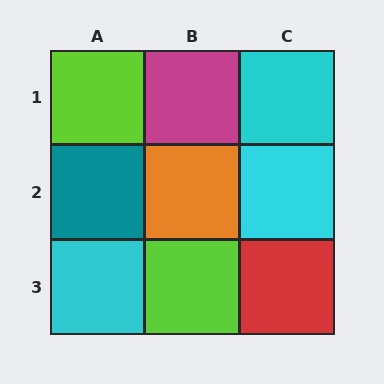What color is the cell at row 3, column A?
Cyan.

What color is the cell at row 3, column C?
Red.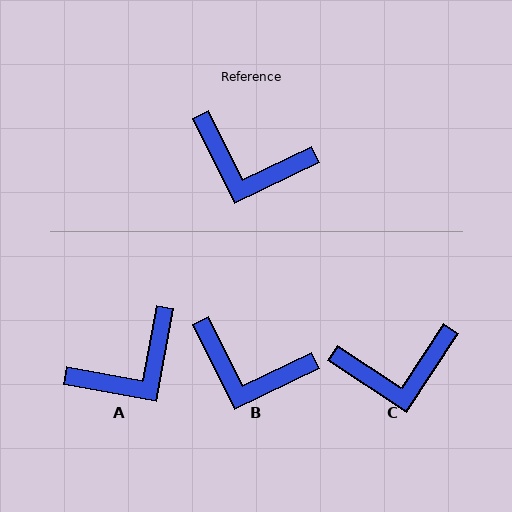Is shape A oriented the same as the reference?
No, it is off by about 54 degrees.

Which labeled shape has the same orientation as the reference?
B.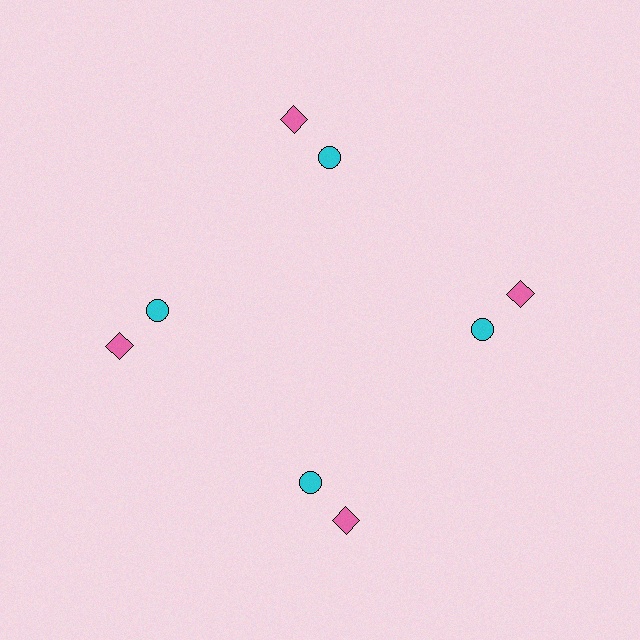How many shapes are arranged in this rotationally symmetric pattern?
There are 8 shapes, arranged in 4 groups of 2.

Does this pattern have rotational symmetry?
Yes, this pattern has 4-fold rotational symmetry. It looks the same after rotating 90 degrees around the center.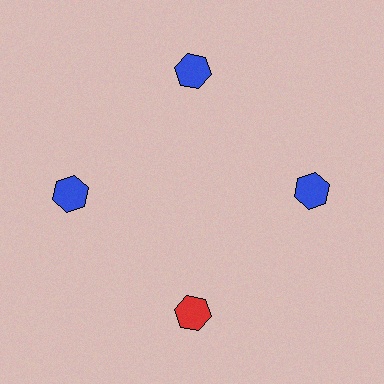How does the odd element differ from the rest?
It has a different color: red instead of blue.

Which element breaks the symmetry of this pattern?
The red hexagon at roughly the 6 o'clock position breaks the symmetry. All other shapes are blue hexagons.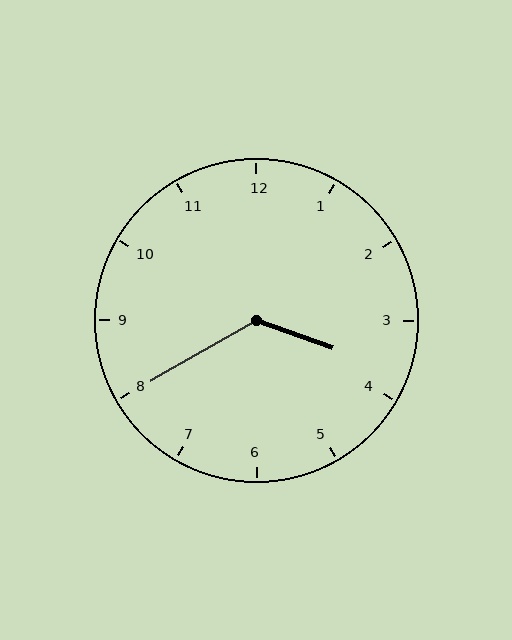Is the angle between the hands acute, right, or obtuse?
It is obtuse.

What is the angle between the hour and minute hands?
Approximately 130 degrees.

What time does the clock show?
3:40.